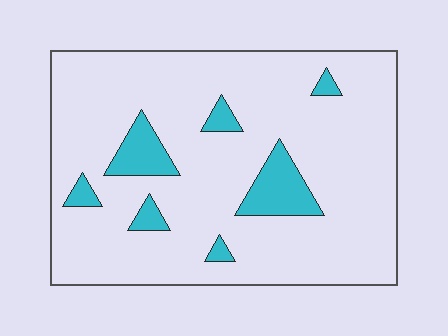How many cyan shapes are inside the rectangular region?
7.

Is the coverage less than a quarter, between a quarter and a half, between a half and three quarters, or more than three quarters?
Less than a quarter.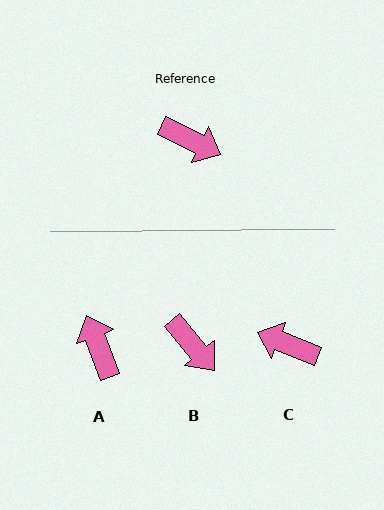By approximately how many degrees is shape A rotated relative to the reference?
Approximately 137 degrees counter-clockwise.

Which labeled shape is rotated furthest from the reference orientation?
C, about 175 degrees away.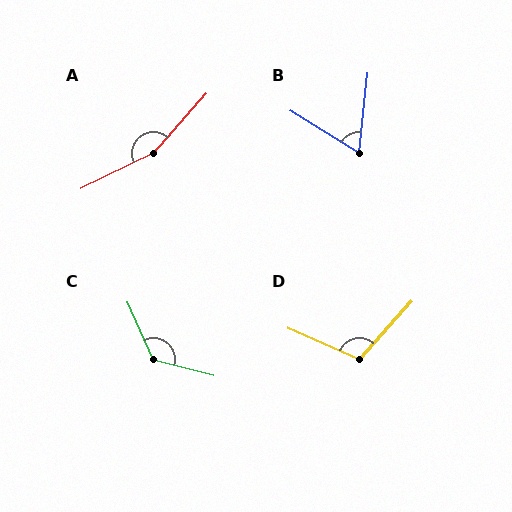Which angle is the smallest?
B, at approximately 64 degrees.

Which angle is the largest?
A, at approximately 157 degrees.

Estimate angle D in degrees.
Approximately 108 degrees.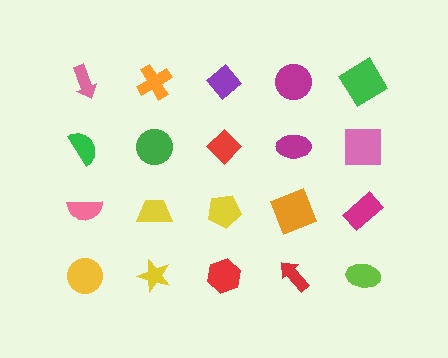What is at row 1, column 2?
An orange cross.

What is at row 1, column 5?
A green diamond.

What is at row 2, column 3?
A red diamond.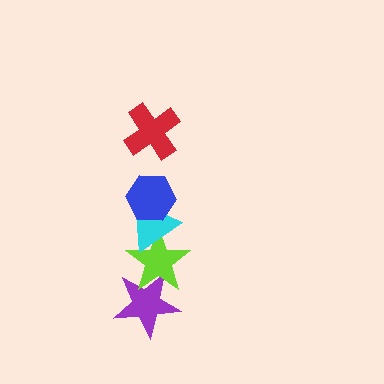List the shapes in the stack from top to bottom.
From top to bottom: the red cross, the blue hexagon, the cyan triangle, the lime star, the purple star.